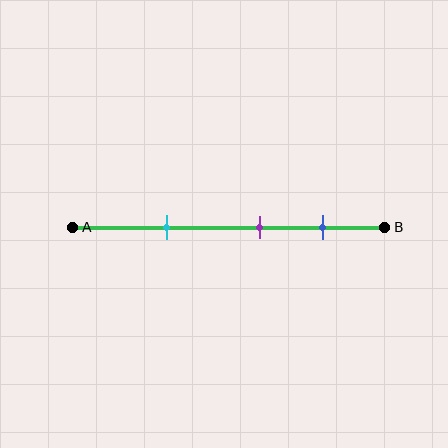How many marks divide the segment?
There are 3 marks dividing the segment.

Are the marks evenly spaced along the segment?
Yes, the marks are approximately evenly spaced.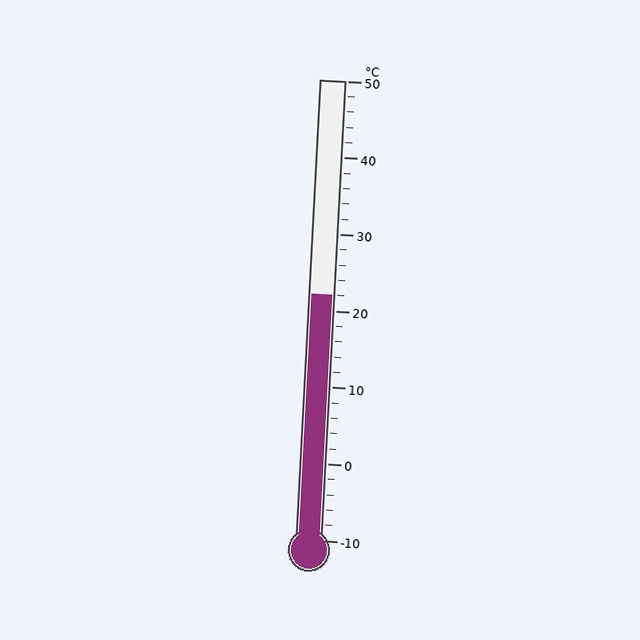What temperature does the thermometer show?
The thermometer shows approximately 22°C.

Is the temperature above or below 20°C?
The temperature is above 20°C.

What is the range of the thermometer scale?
The thermometer scale ranges from -10°C to 50°C.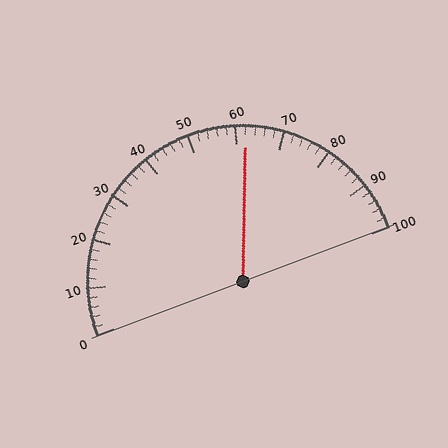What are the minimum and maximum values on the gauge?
The gauge ranges from 0 to 100.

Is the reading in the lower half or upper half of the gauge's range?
The reading is in the upper half of the range (0 to 100).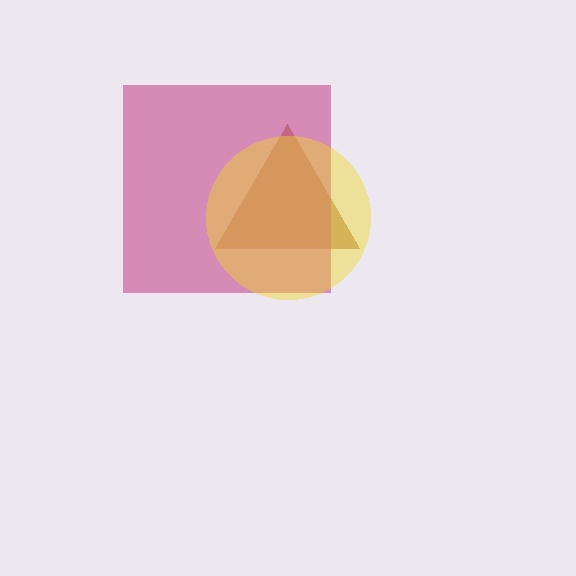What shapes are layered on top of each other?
The layered shapes are: a brown triangle, a magenta square, a yellow circle.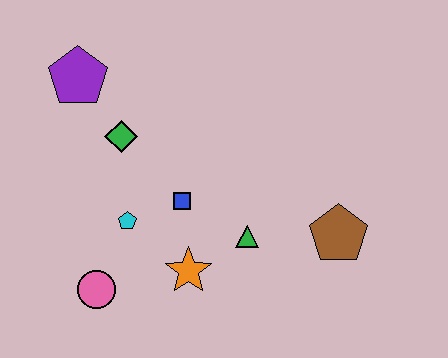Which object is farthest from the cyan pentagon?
The brown pentagon is farthest from the cyan pentagon.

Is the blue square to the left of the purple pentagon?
No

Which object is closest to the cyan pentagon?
The blue square is closest to the cyan pentagon.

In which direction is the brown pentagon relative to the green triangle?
The brown pentagon is to the right of the green triangle.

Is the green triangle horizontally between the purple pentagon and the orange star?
No